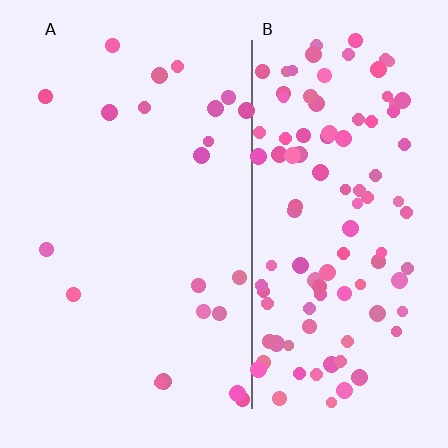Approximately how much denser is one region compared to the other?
Approximately 4.9× — region B over region A.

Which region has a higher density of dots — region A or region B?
B (the right).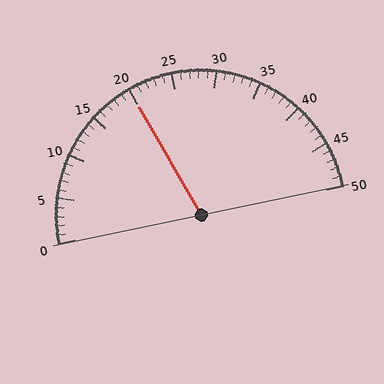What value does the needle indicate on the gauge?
The needle indicates approximately 20.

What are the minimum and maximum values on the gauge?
The gauge ranges from 0 to 50.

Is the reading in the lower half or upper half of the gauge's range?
The reading is in the lower half of the range (0 to 50).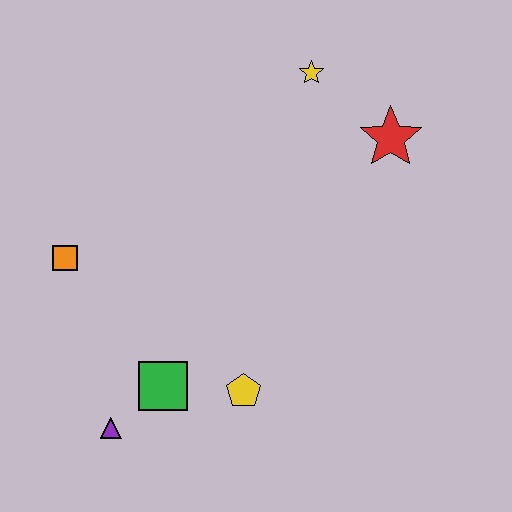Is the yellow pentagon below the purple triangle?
No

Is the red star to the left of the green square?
No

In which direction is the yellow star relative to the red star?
The yellow star is to the left of the red star.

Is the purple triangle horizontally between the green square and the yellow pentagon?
No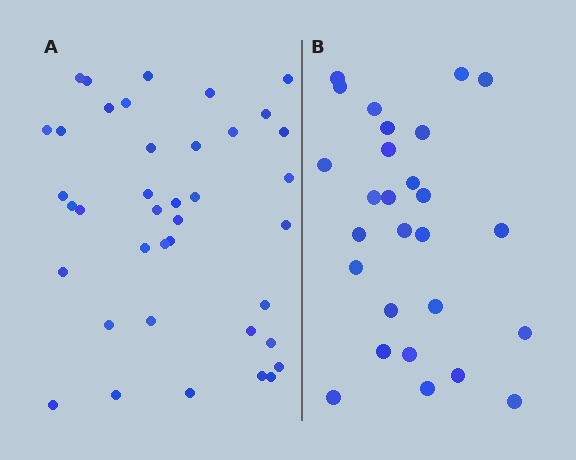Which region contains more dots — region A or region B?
Region A (the left region) has more dots.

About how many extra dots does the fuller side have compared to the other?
Region A has roughly 12 or so more dots than region B.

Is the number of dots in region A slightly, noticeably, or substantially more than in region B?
Region A has noticeably more, but not dramatically so. The ratio is roughly 1.4 to 1.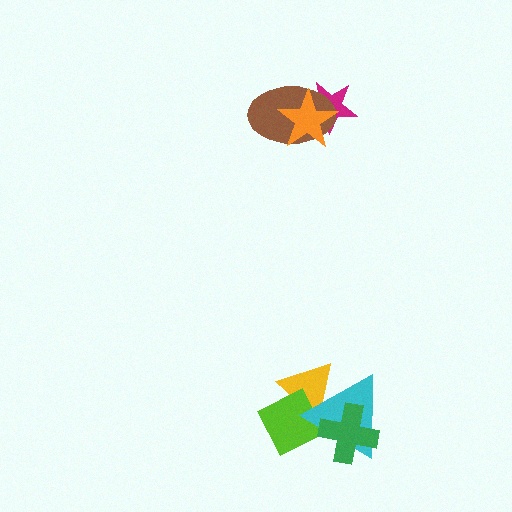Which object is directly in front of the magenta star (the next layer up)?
The brown ellipse is directly in front of the magenta star.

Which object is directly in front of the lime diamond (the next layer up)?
The cyan triangle is directly in front of the lime diamond.